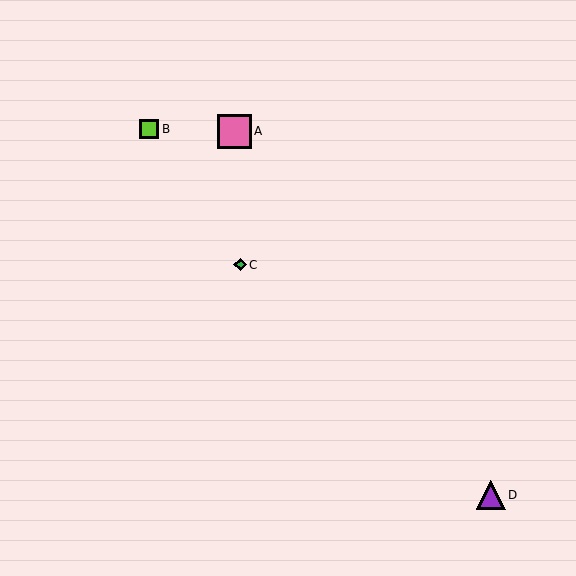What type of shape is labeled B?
Shape B is a lime square.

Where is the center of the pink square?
The center of the pink square is at (234, 131).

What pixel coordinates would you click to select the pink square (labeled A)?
Click at (234, 131) to select the pink square A.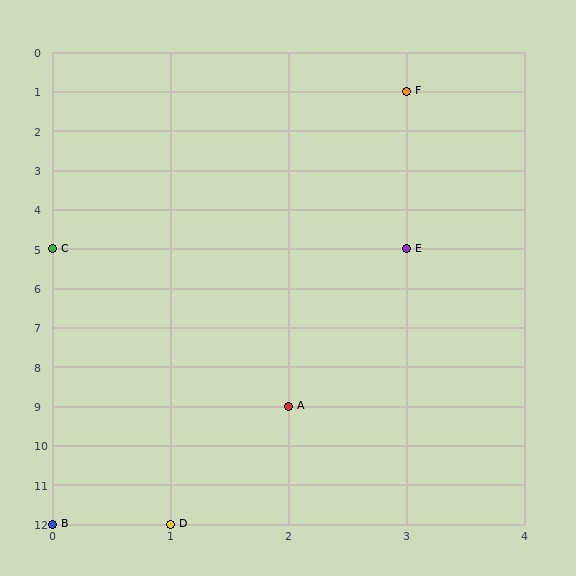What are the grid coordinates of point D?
Point D is at grid coordinates (1, 12).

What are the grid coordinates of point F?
Point F is at grid coordinates (3, 1).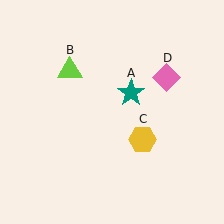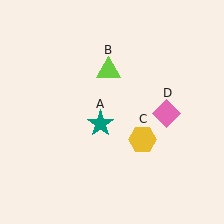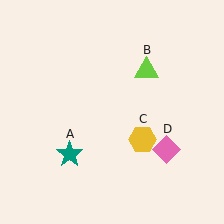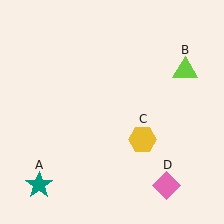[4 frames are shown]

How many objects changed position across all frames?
3 objects changed position: teal star (object A), lime triangle (object B), pink diamond (object D).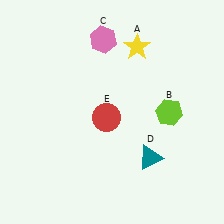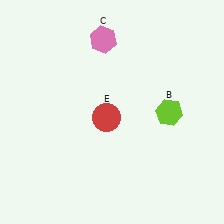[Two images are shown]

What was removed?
The teal triangle (D), the yellow star (A) were removed in Image 2.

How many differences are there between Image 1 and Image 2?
There are 2 differences between the two images.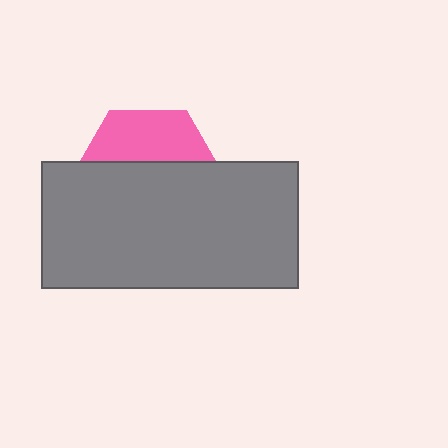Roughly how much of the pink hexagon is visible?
A small part of it is visible (roughly 36%).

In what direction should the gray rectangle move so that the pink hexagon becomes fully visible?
The gray rectangle should move down. That is the shortest direction to clear the overlap and leave the pink hexagon fully visible.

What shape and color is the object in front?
The object in front is a gray rectangle.